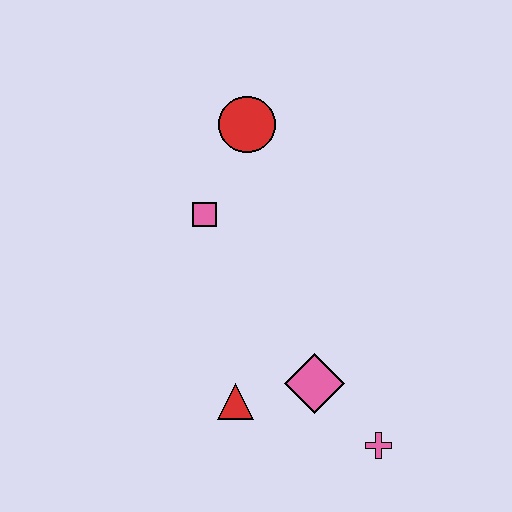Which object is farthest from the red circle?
The pink cross is farthest from the red circle.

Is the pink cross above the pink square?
No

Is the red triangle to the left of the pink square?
No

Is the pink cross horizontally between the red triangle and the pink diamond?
No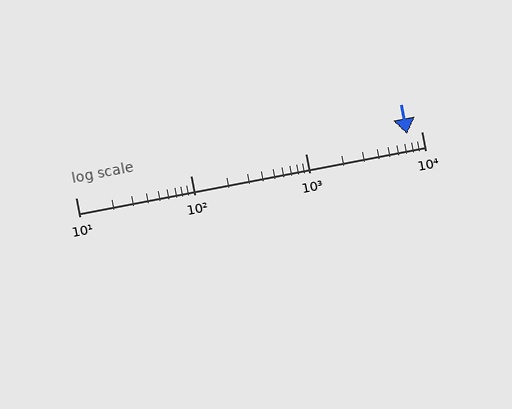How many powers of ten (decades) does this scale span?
The scale spans 3 decades, from 10 to 10000.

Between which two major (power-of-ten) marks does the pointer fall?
The pointer is between 1000 and 10000.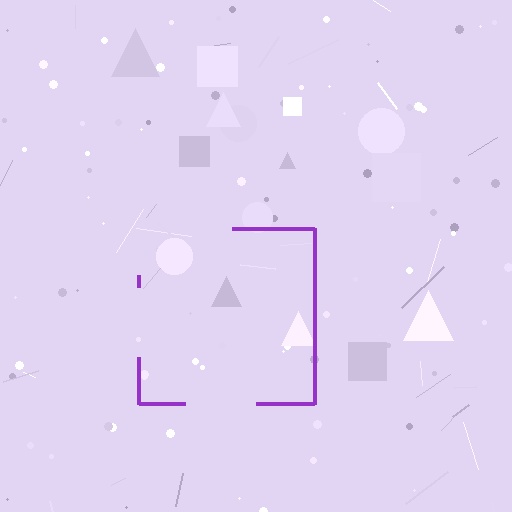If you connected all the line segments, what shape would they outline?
They would outline a square.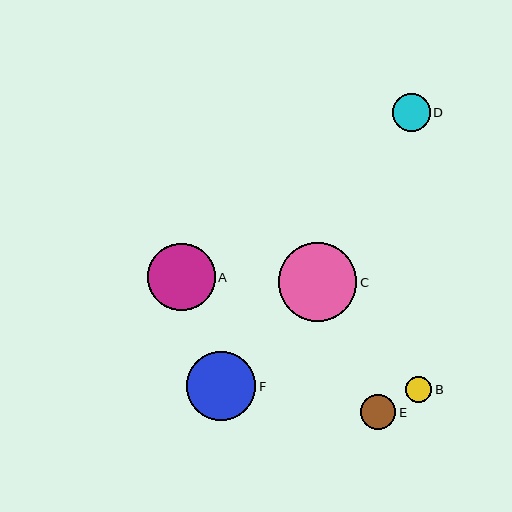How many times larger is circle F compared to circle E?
Circle F is approximately 1.9 times the size of circle E.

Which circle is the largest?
Circle C is the largest with a size of approximately 79 pixels.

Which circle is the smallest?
Circle B is the smallest with a size of approximately 26 pixels.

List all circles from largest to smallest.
From largest to smallest: C, F, A, D, E, B.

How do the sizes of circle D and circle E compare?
Circle D and circle E are approximately the same size.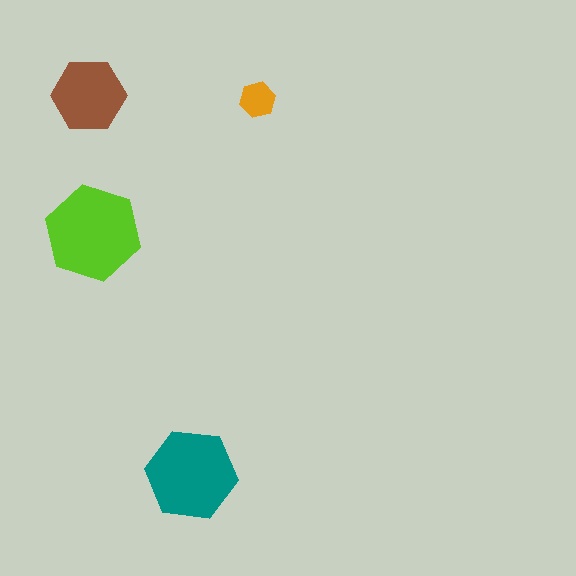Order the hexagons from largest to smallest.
the lime one, the teal one, the brown one, the orange one.